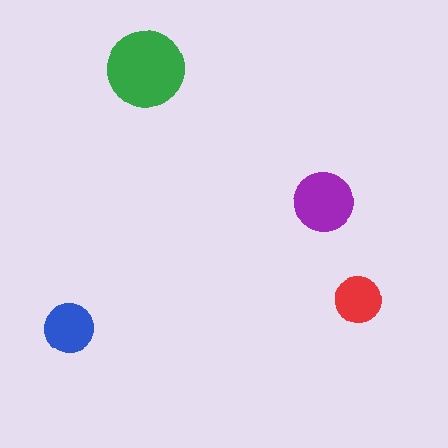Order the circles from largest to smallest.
the green one, the purple one, the blue one, the red one.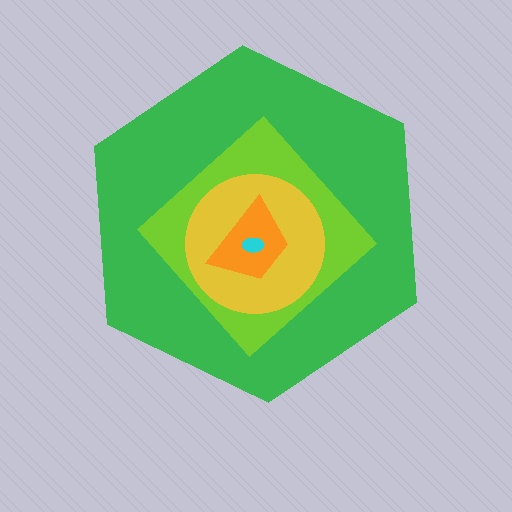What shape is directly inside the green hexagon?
The lime diamond.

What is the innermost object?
The cyan ellipse.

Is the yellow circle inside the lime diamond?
Yes.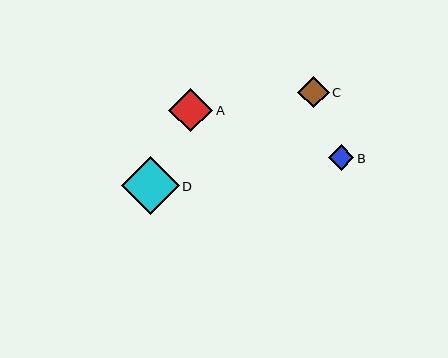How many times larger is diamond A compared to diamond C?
Diamond A is approximately 1.4 times the size of diamond C.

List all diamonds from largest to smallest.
From largest to smallest: D, A, C, B.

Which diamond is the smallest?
Diamond B is the smallest with a size of approximately 25 pixels.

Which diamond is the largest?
Diamond D is the largest with a size of approximately 58 pixels.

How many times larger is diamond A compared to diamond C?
Diamond A is approximately 1.4 times the size of diamond C.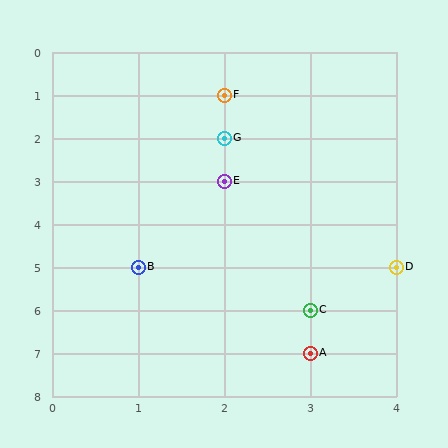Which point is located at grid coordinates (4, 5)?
Point D is at (4, 5).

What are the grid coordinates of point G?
Point G is at grid coordinates (2, 2).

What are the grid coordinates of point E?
Point E is at grid coordinates (2, 3).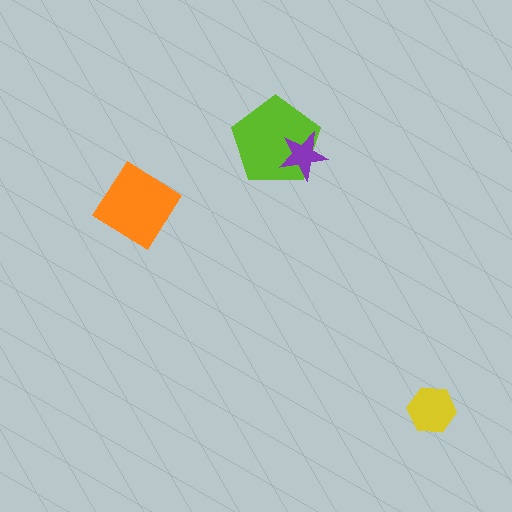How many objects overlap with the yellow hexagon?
0 objects overlap with the yellow hexagon.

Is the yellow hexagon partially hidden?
No, no other shape covers it.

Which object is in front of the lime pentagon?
The purple star is in front of the lime pentagon.